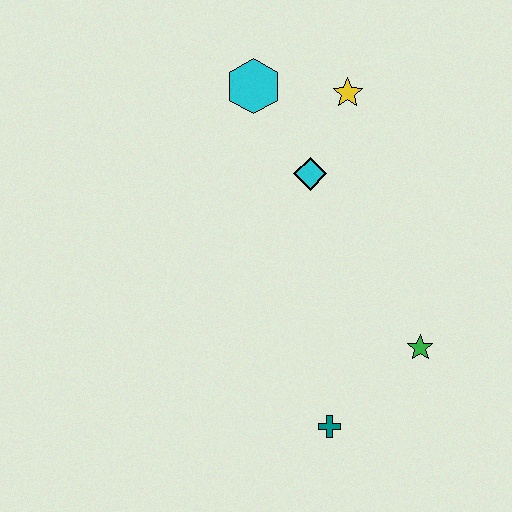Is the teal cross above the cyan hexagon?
No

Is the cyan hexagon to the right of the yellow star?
No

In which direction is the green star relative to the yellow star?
The green star is below the yellow star.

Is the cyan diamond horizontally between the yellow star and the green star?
No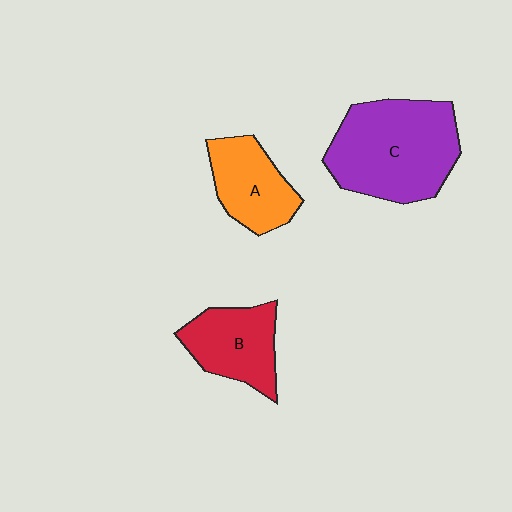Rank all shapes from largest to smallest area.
From largest to smallest: C (purple), B (red), A (orange).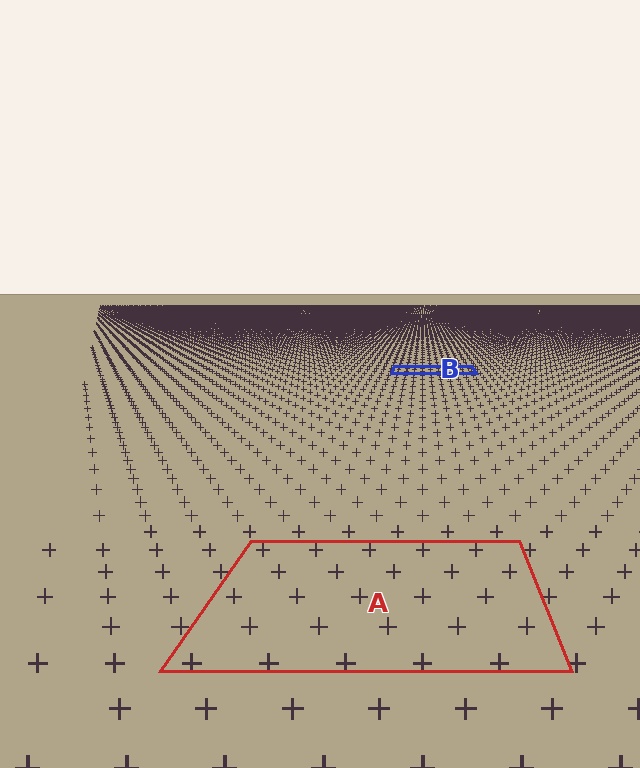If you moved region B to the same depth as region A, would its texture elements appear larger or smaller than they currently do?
They would appear larger. At a closer depth, the same texture elements are projected at a bigger on-screen size.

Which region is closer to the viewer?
Region A is closer. The texture elements there are larger and more spread out.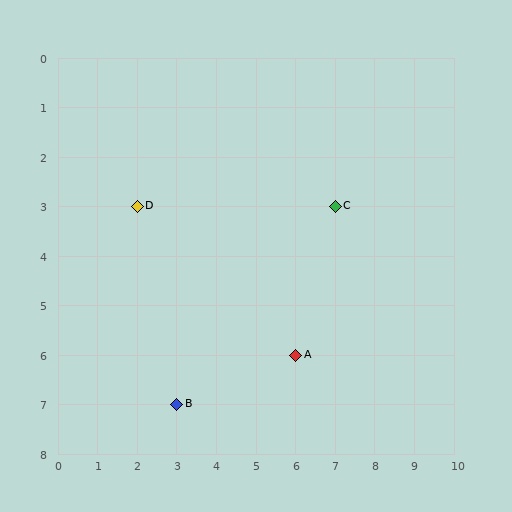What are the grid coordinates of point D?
Point D is at grid coordinates (2, 3).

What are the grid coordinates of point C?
Point C is at grid coordinates (7, 3).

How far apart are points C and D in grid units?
Points C and D are 5 columns apart.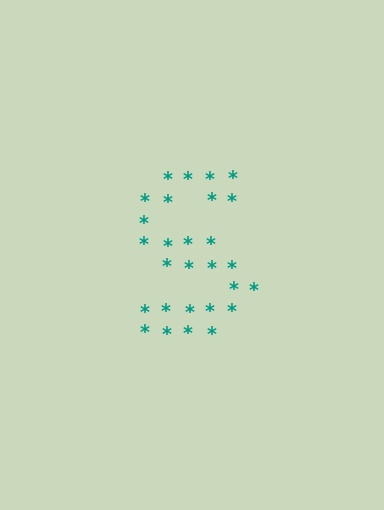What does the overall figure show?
The overall figure shows the letter S.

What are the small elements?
The small elements are asterisks.